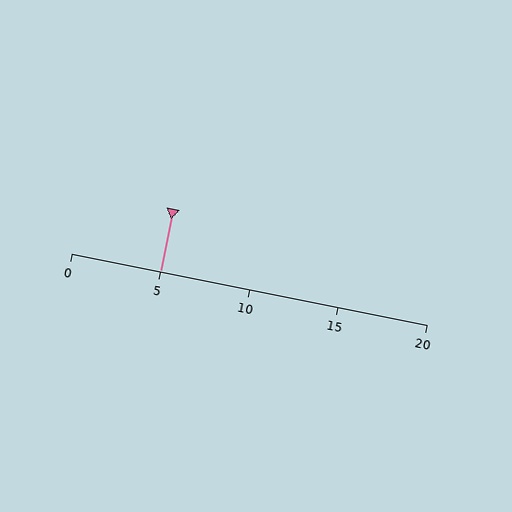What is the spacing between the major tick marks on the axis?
The major ticks are spaced 5 apart.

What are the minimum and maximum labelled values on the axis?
The axis runs from 0 to 20.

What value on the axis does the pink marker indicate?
The marker indicates approximately 5.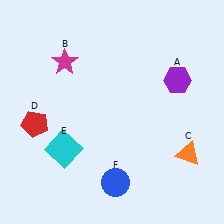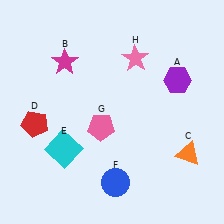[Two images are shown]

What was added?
A pink pentagon (G), a pink star (H) were added in Image 2.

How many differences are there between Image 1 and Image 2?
There are 2 differences between the two images.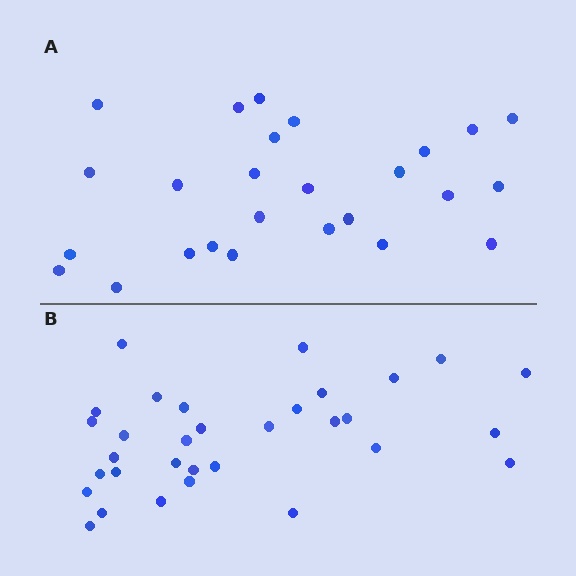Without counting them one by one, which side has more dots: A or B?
Region B (the bottom region) has more dots.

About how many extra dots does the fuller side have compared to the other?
Region B has about 6 more dots than region A.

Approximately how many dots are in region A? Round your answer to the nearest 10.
About 30 dots. (The exact count is 26, which rounds to 30.)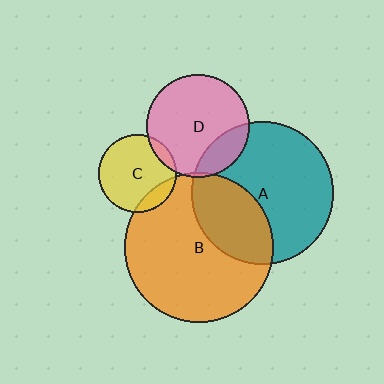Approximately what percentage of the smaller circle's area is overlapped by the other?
Approximately 5%.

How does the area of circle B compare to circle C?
Approximately 3.7 times.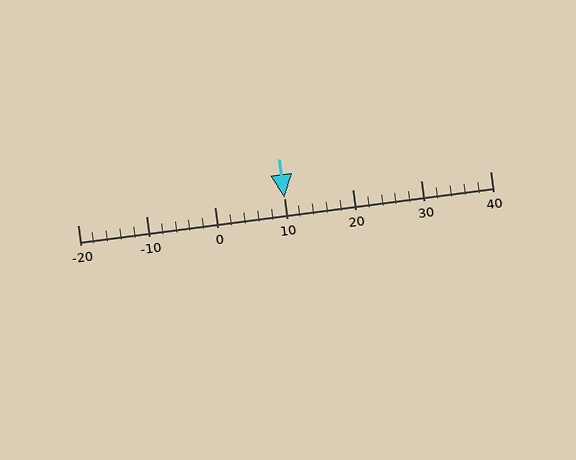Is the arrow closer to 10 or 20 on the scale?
The arrow is closer to 10.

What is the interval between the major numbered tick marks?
The major tick marks are spaced 10 units apart.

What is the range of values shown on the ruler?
The ruler shows values from -20 to 40.